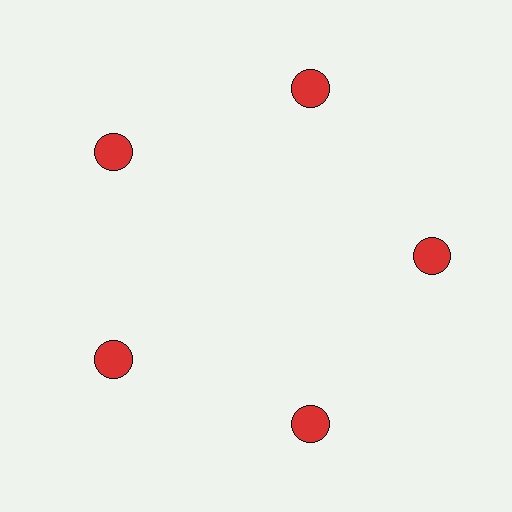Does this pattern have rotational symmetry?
Yes, this pattern has 5-fold rotational symmetry. It looks the same after rotating 72 degrees around the center.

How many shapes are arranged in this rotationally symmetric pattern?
There are 5 shapes, arranged in 5 groups of 1.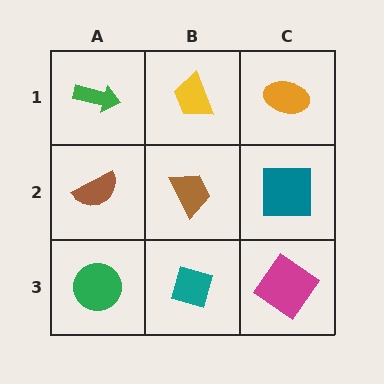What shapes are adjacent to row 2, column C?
An orange ellipse (row 1, column C), a magenta diamond (row 3, column C), a brown trapezoid (row 2, column B).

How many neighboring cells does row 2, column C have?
3.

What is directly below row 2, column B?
A teal diamond.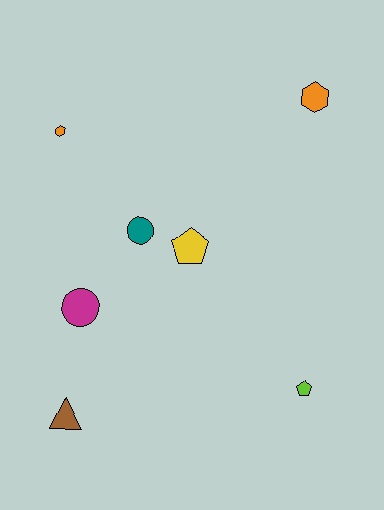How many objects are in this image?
There are 7 objects.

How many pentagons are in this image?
There are 2 pentagons.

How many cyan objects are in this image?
There are no cyan objects.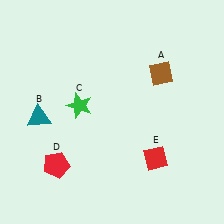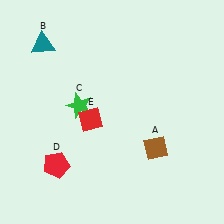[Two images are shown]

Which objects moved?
The objects that moved are: the brown diamond (A), the teal triangle (B), the red diamond (E).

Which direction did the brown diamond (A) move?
The brown diamond (A) moved down.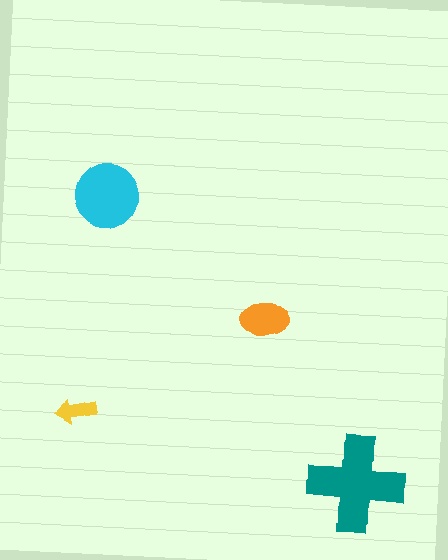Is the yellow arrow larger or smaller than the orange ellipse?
Smaller.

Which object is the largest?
The teal cross.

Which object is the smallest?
The yellow arrow.